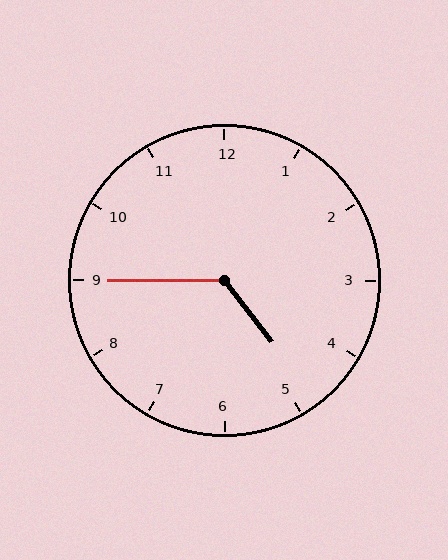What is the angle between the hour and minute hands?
Approximately 128 degrees.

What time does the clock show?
4:45.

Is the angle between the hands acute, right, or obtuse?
It is obtuse.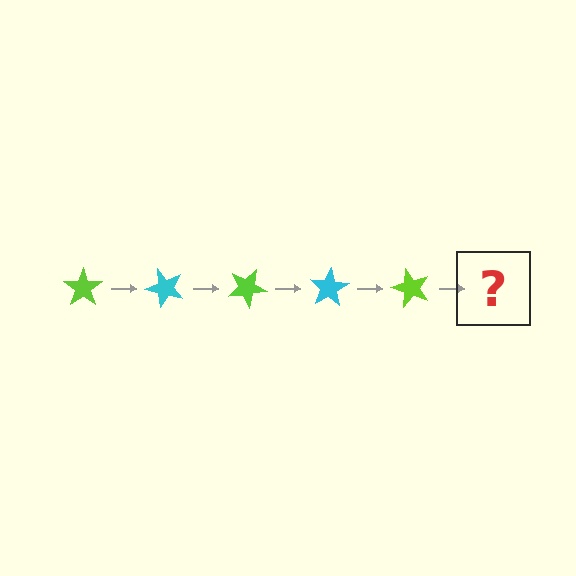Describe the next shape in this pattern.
It should be a cyan star, rotated 250 degrees from the start.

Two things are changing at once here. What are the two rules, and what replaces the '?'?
The two rules are that it rotates 50 degrees each step and the color cycles through lime and cyan. The '?' should be a cyan star, rotated 250 degrees from the start.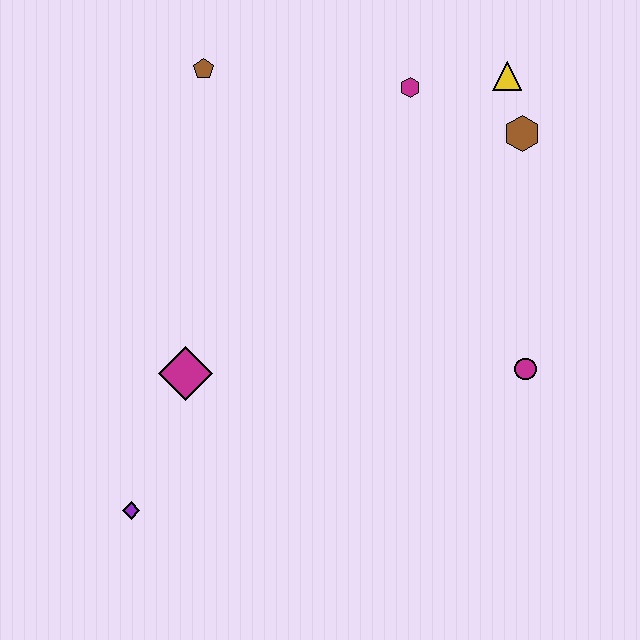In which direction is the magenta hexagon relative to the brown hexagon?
The magenta hexagon is to the left of the brown hexagon.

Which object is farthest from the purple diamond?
The yellow triangle is farthest from the purple diamond.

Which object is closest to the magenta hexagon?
The yellow triangle is closest to the magenta hexagon.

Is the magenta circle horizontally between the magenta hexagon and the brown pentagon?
No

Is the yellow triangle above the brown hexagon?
Yes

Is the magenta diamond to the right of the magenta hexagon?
No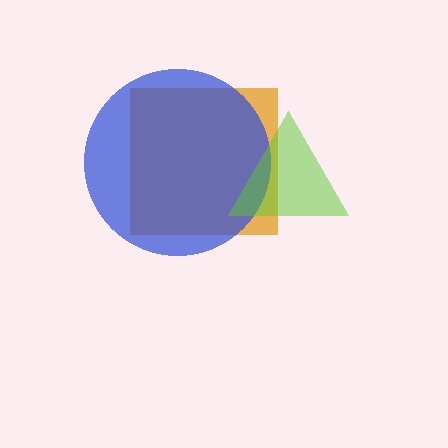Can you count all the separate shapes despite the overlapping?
Yes, there are 3 separate shapes.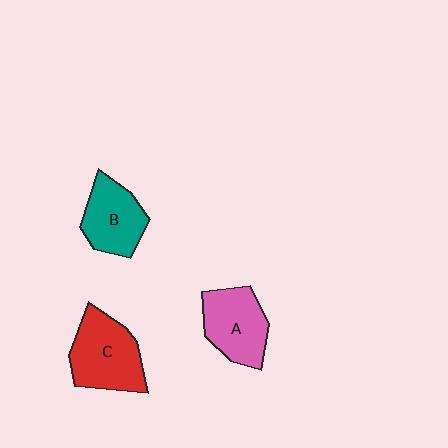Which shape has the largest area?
Shape C (red).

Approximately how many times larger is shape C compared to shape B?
Approximately 1.3 times.